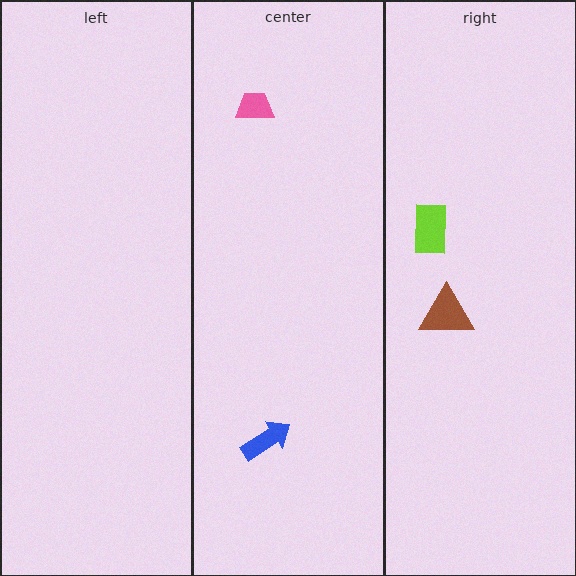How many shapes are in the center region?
2.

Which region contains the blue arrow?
The center region.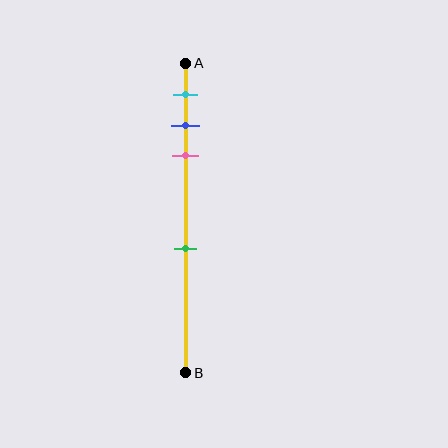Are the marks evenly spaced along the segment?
No, the marks are not evenly spaced.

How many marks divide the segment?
There are 4 marks dividing the segment.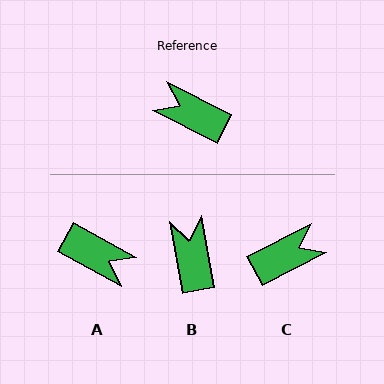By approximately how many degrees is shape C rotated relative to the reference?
Approximately 126 degrees clockwise.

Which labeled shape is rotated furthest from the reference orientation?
A, about 177 degrees away.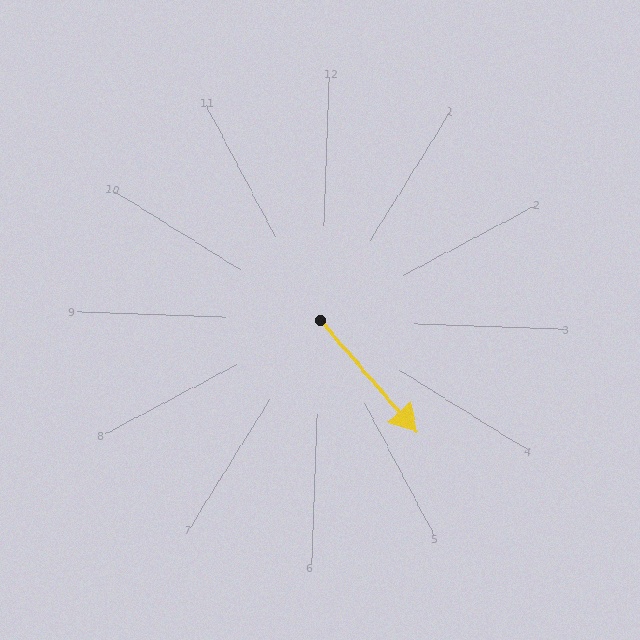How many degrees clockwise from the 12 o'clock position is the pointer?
Approximately 137 degrees.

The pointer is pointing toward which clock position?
Roughly 5 o'clock.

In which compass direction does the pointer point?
Southeast.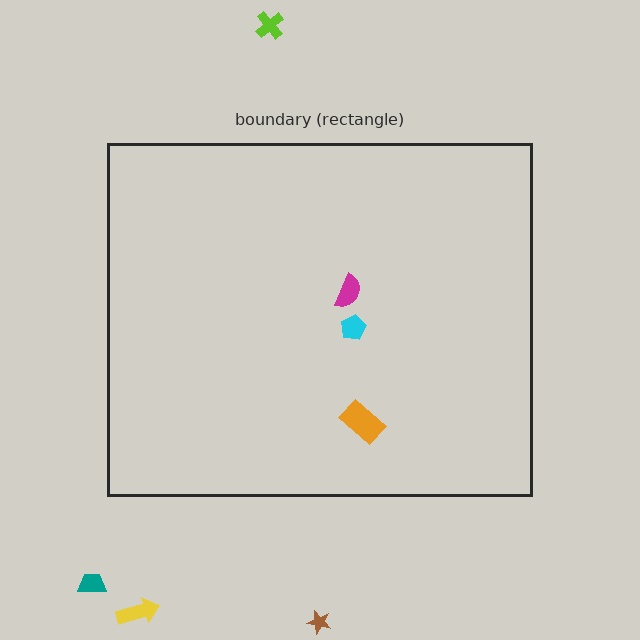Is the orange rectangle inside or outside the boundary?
Inside.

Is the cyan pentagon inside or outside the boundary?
Inside.